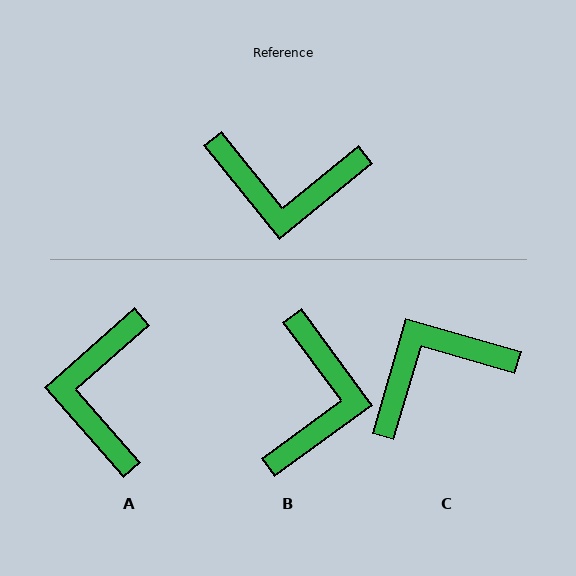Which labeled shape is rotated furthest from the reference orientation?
C, about 145 degrees away.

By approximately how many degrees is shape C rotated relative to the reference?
Approximately 145 degrees clockwise.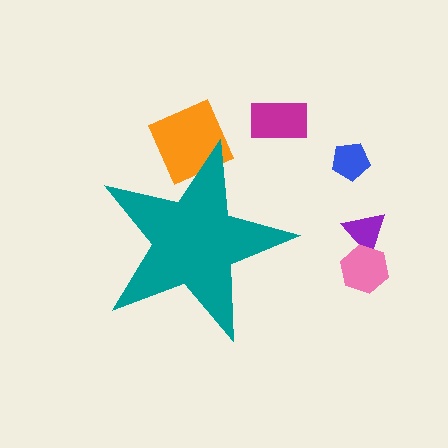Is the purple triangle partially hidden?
No, the purple triangle is fully visible.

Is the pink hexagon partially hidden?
No, the pink hexagon is fully visible.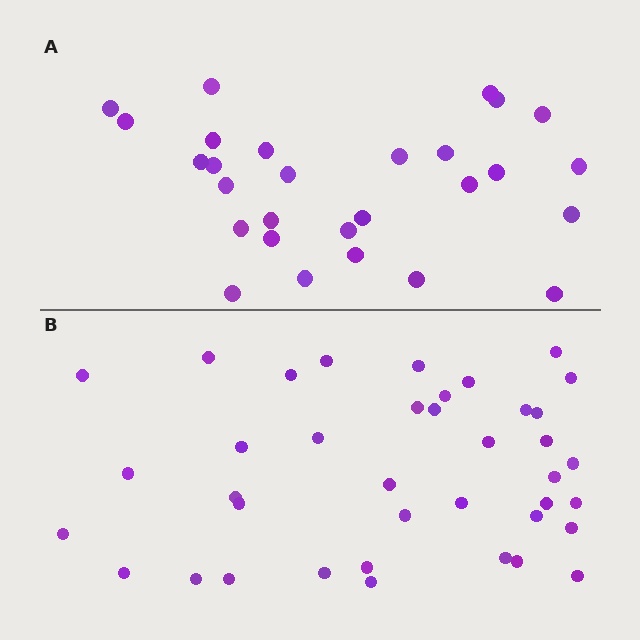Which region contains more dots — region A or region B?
Region B (the bottom region) has more dots.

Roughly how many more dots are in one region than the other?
Region B has roughly 12 or so more dots than region A.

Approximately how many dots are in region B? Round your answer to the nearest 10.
About 40 dots. (The exact count is 39, which rounds to 40.)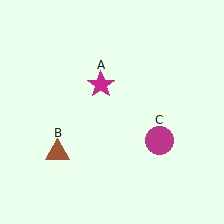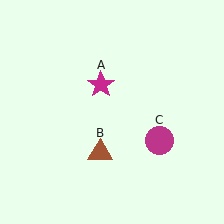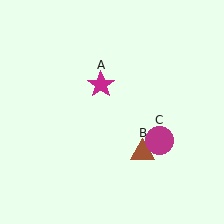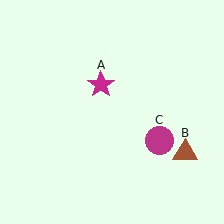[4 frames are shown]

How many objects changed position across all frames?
1 object changed position: brown triangle (object B).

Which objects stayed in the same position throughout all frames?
Magenta star (object A) and magenta circle (object C) remained stationary.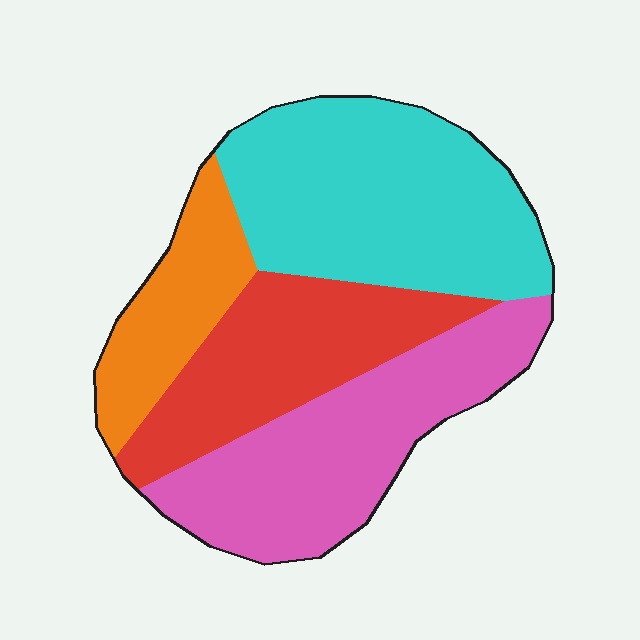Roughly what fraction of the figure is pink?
Pink takes up about one quarter (1/4) of the figure.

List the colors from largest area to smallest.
From largest to smallest: cyan, pink, red, orange.